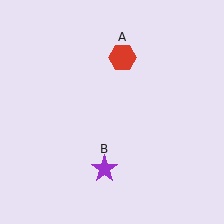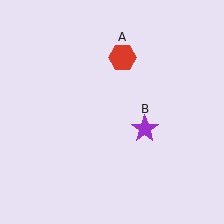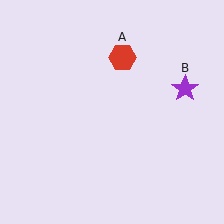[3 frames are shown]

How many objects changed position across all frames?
1 object changed position: purple star (object B).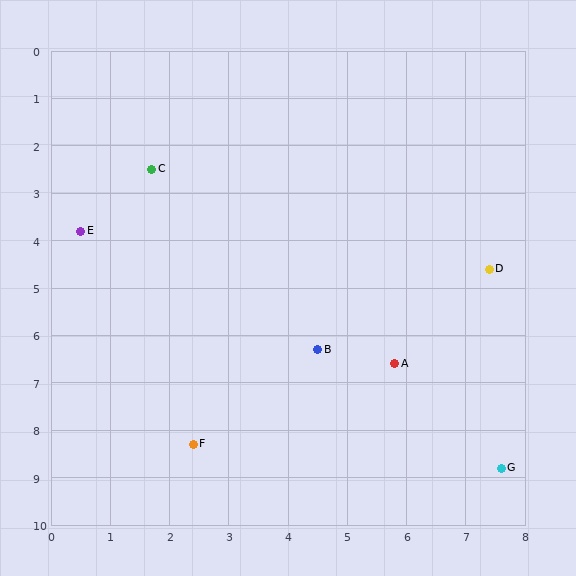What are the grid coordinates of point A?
Point A is at approximately (5.8, 6.6).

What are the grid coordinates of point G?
Point G is at approximately (7.6, 8.8).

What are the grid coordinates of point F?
Point F is at approximately (2.4, 8.3).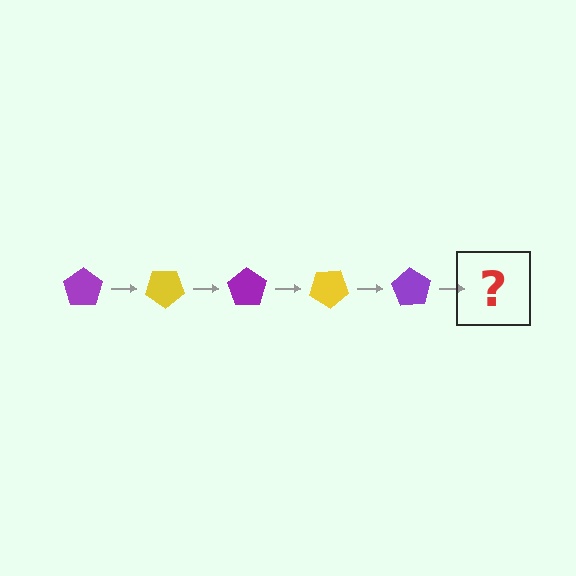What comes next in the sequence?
The next element should be a yellow pentagon, rotated 175 degrees from the start.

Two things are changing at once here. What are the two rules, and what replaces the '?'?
The two rules are that it rotates 35 degrees each step and the color cycles through purple and yellow. The '?' should be a yellow pentagon, rotated 175 degrees from the start.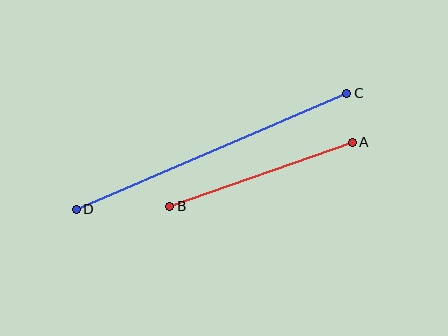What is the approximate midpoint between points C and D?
The midpoint is at approximately (212, 151) pixels.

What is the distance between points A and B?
The distance is approximately 194 pixels.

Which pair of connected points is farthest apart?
Points C and D are farthest apart.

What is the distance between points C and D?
The distance is approximately 294 pixels.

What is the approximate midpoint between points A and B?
The midpoint is at approximately (261, 174) pixels.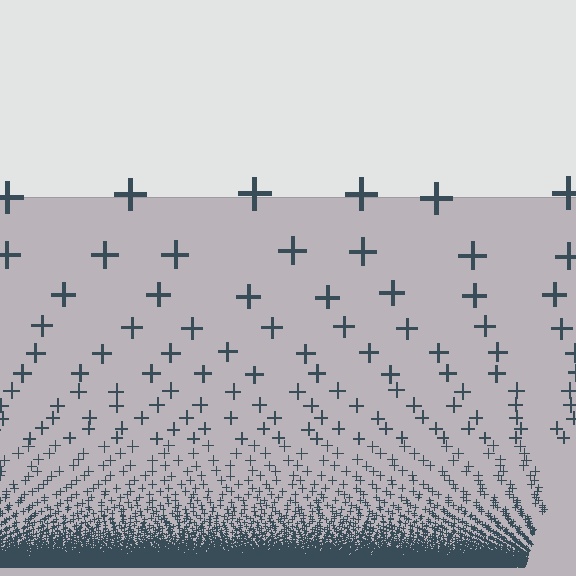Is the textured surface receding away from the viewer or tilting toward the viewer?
The surface appears to tilt toward the viewer. Texture elements get larger and sparser toward the top.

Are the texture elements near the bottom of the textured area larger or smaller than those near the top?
Smaller. The gradient is inverted — elements near the bottom are smaller and denser.